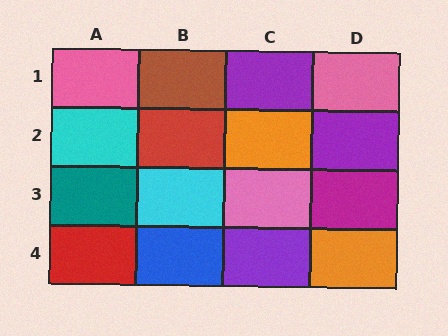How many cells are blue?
1 cell is blue.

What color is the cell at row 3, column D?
Magenta.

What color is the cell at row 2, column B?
Red.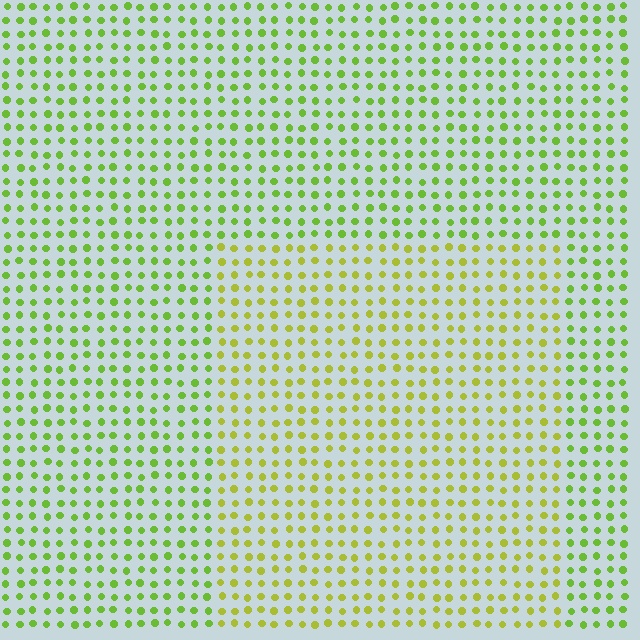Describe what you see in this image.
The image is filled with small lime elements in a uniform arrangement. A rectangle-shaped region is visible where the elements are tinted to a slightly different hue, forming a subtle color boundary.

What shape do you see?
I see a rectangle.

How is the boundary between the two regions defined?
The boundary is defined purely by a slight shift in hue (about 27 degrees). Spacing, size, and orientation are identical on both sides.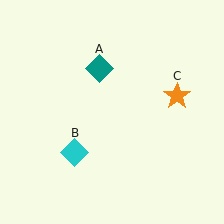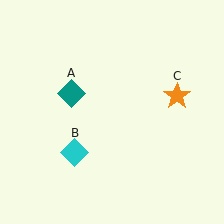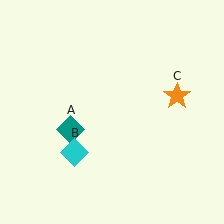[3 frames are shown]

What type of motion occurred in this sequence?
The teal diamond (object A) rotated counterclockwise around the center of the scene.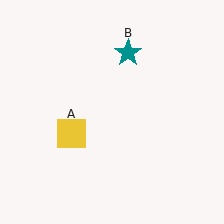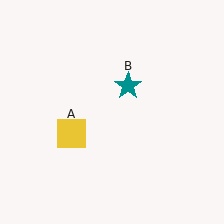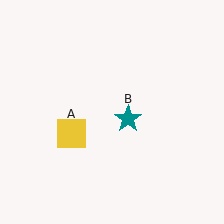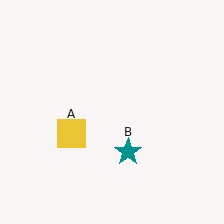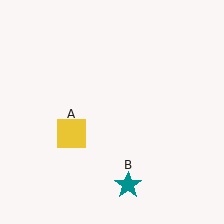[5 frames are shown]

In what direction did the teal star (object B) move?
The teal star (object B) moved down.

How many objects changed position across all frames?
1 object changed position: teal star (object B).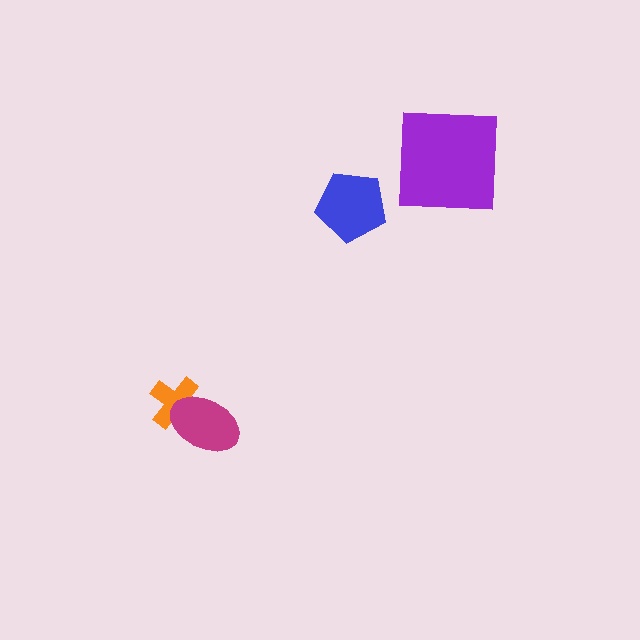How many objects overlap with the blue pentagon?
0 objects overlap with the blue pentagon.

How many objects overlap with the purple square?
0 objects overlap with the purple square.